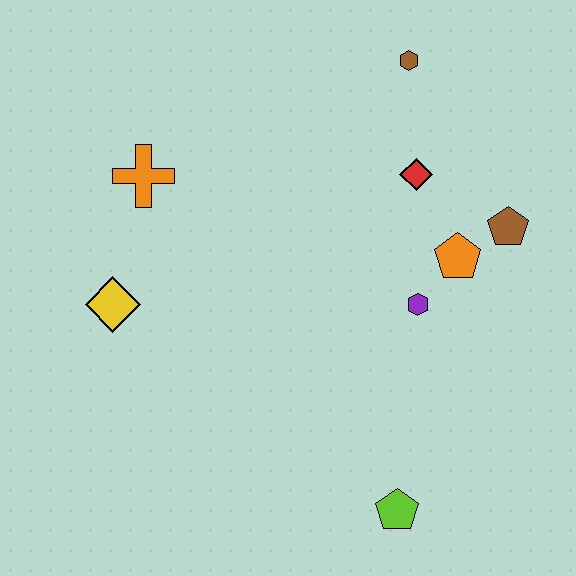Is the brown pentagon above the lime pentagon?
Yes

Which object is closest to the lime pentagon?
The purple hexagon is closest to the lime pentagon.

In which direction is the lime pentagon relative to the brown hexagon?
The lime pentagon is below the brown hexagon.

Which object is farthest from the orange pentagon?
The yellow diamond is farthest from the orange pentagon.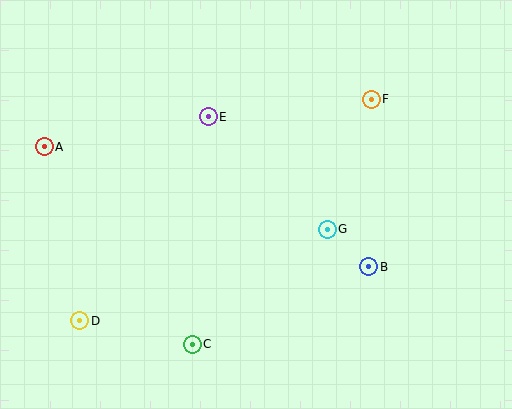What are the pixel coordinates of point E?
Point E is at (208, 117).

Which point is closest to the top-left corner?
Point A is closest to the top-left corner.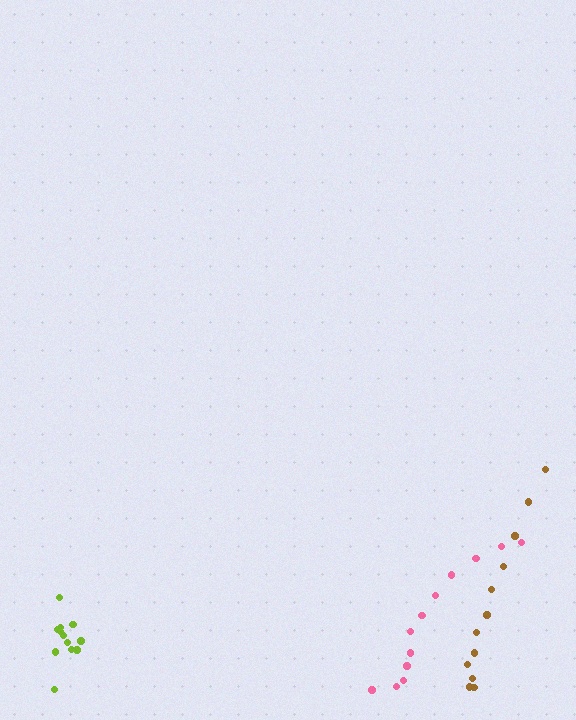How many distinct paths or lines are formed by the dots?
There are 3 distinct paths.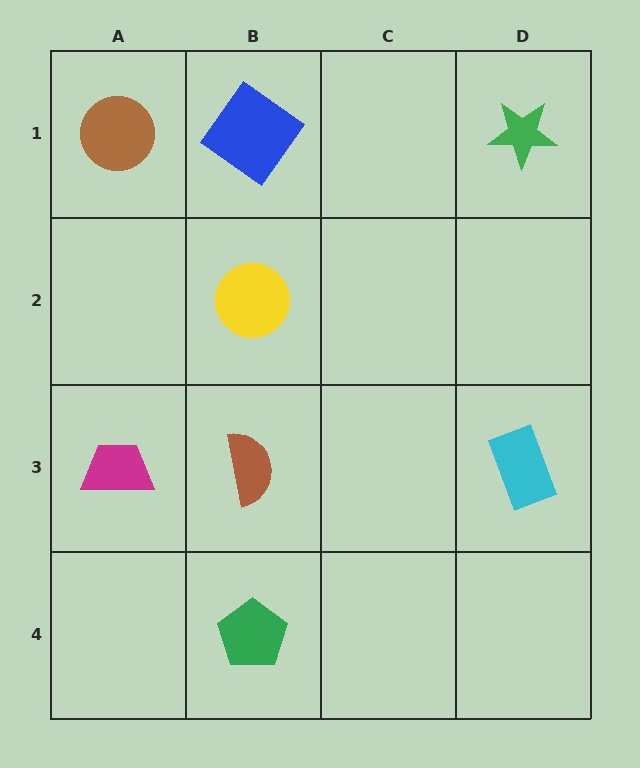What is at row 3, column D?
A cyan rectangle.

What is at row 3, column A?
A magenta trapezoid.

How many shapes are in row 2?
1 shape.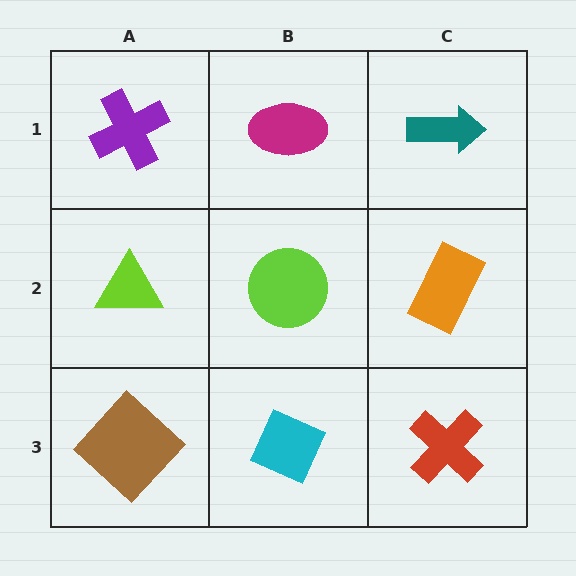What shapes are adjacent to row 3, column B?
A lime circle (row 2, column B), a brown diamond (row 3, column A), a red cross (row 3, column C).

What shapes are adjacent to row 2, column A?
A purple cross (row 1, column A), a brown diamond (row 3, column A), a lime circle (row 2, column B).